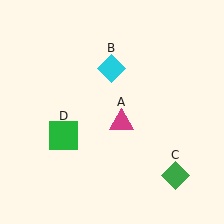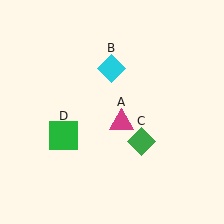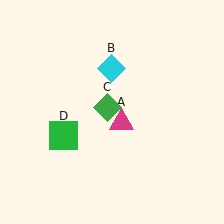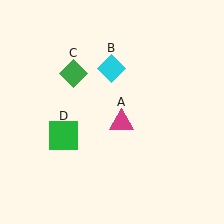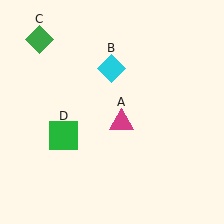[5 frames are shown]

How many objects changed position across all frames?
1 object changed position: green diamond (object C).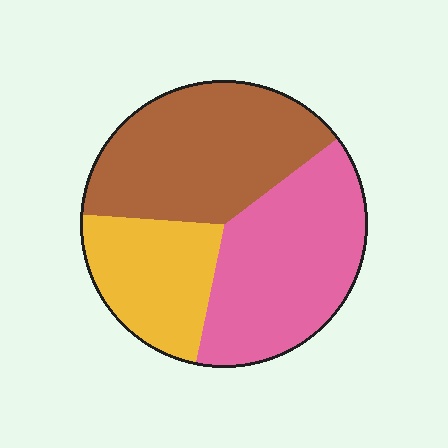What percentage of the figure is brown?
Brown covers 39% of the figure.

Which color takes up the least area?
Yellow, at roughly 25%.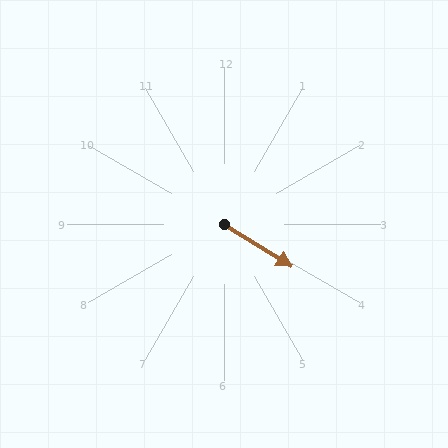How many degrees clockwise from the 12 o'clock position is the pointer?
Approximately 122 degrees.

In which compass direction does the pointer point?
Southeast.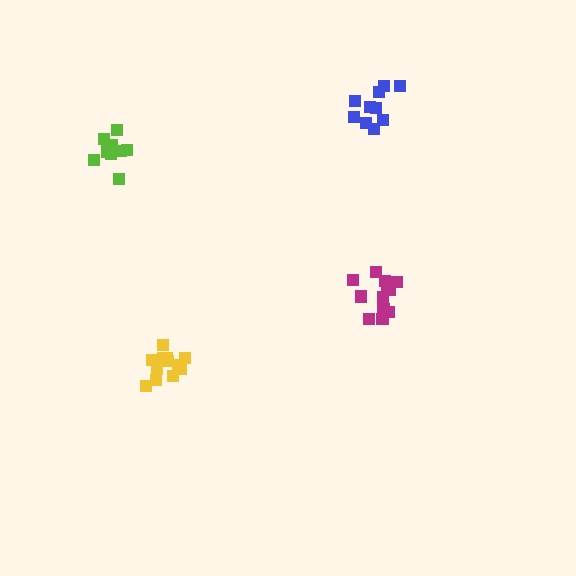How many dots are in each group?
Group 1: 12 dots, Group 2: 12 dots, Group 3: 10 dots, Group 4: 10 dots (44 total).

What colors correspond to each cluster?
The clusters are colored: magenta, yellow, blue, lime.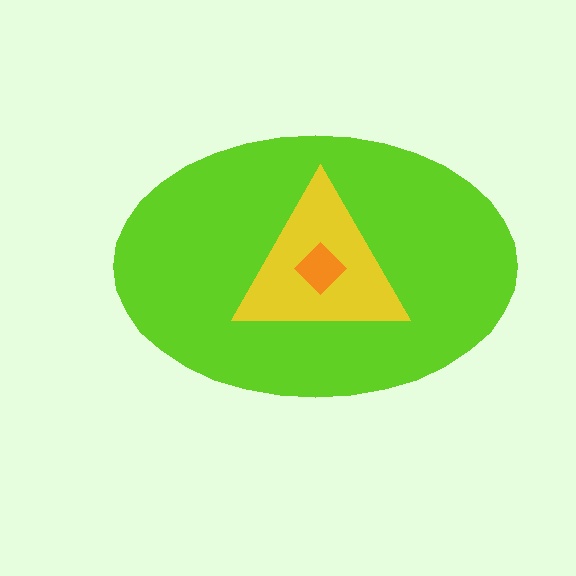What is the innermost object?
The orange diamond.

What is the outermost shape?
The lime ellipse.